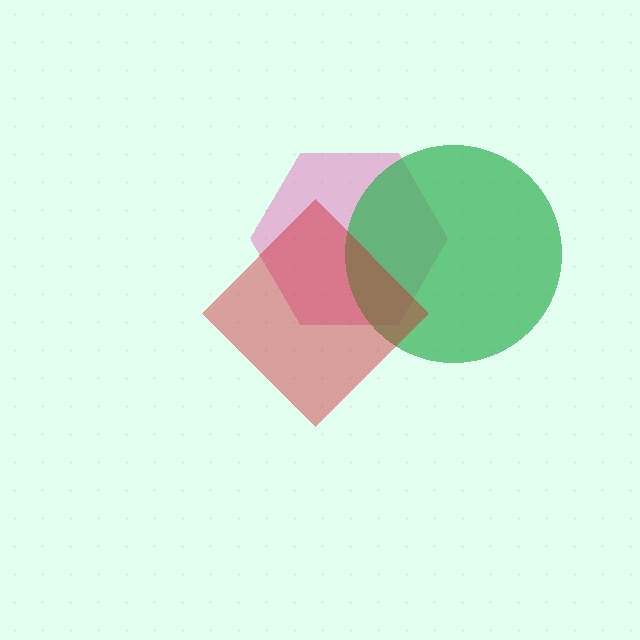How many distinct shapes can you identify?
There are 3 distinct shapes: a pink hexagon, a green circle, a red diamond.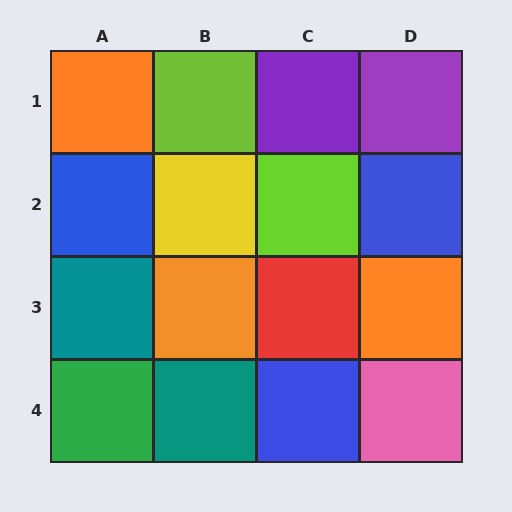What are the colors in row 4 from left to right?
Green, teal, blue, pink.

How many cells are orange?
3 cells are orange.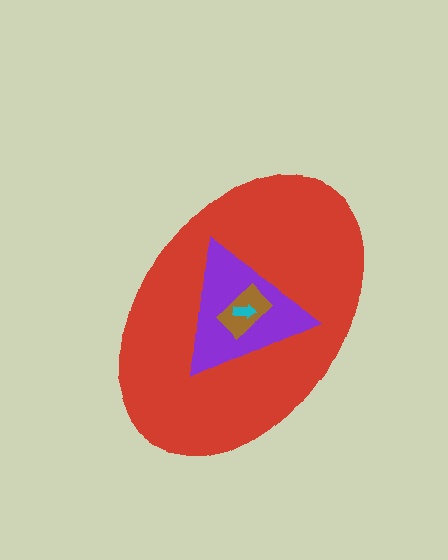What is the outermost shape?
The red ellipse.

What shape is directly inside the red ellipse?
The purple triangle.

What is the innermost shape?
The cyan arrow.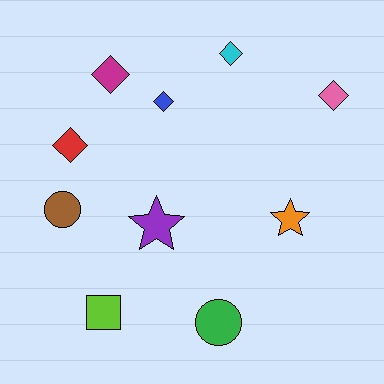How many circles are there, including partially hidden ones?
There are 2 circles.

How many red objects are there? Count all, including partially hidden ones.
There is 1 red object.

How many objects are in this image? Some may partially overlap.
There are 10 objects.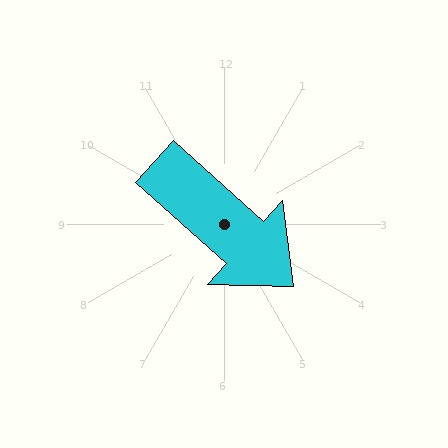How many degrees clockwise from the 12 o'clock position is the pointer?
Approximately 132 degrees.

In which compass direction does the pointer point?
Southeast.